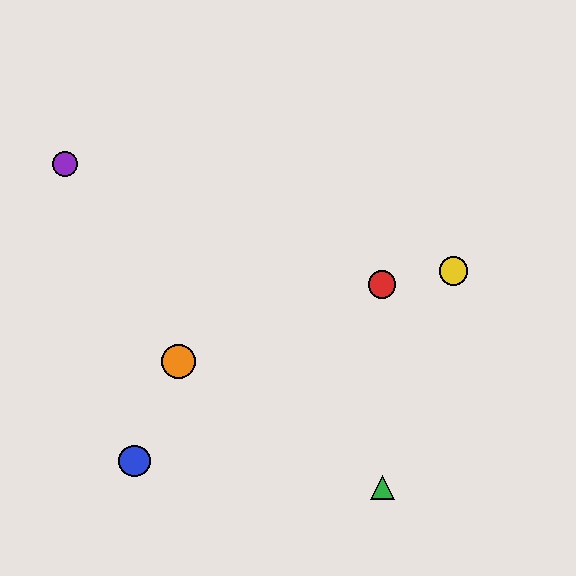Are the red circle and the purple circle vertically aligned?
No, the red circle is at x≈382 and the purple circle is at x≈65.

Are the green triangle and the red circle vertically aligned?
Yes, both are at x≈382.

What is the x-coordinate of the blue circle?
The blue circle is at x≈134.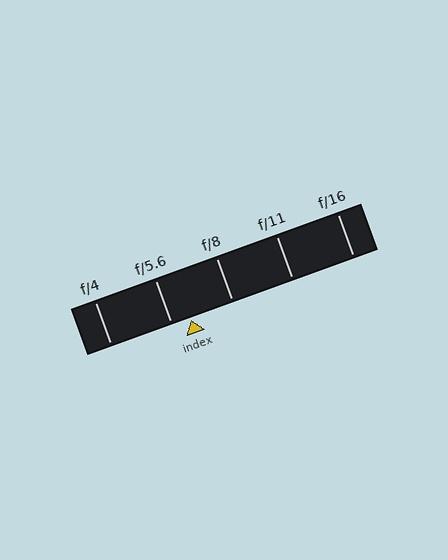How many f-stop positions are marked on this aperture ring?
There are 5 f-stop positions marked.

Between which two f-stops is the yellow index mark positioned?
The index mark is between f/5.6 and f/8.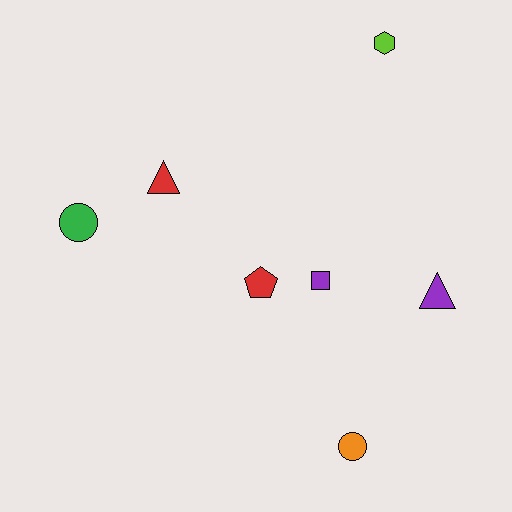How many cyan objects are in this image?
There are no cyan objects.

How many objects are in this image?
There are 7 objects.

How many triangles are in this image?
There are 2 triangles.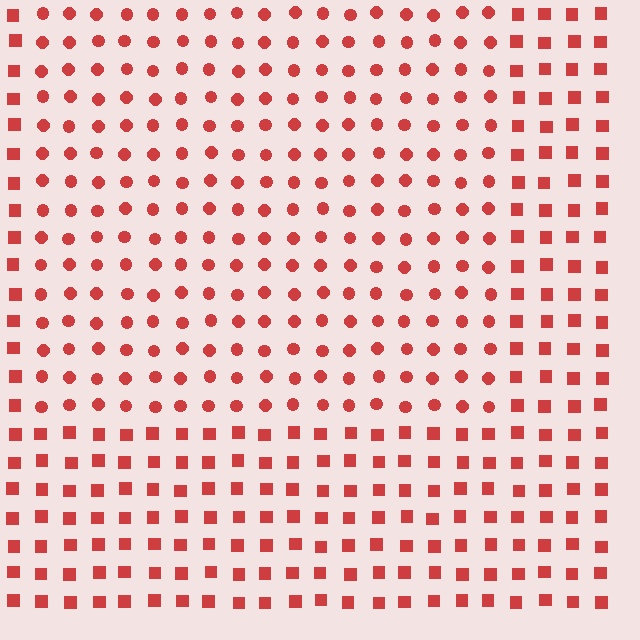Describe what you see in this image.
The image is filled with small red elements arranged in a uniform grid. A rectangle-shaped region contains circles, while the surrounding area contains squares. The boundary is defined purely by the change in element shape.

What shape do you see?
I see a rectangle.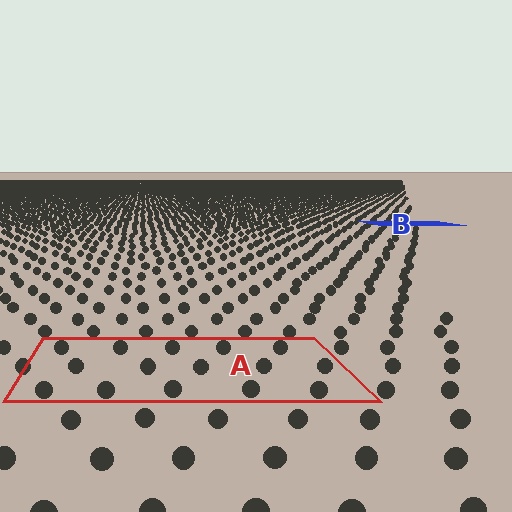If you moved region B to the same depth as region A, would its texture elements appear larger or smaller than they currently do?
They would appear larger. At a closer depth, the same texture elements are projected at a bigger on-screen size.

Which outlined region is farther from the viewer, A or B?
Region B is farther from the viewer — the texture elements inside it appear smaller and more densely packed.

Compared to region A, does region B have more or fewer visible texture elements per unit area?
Region B has more texture elements per unit area — they are packed more densely because it is farther away.